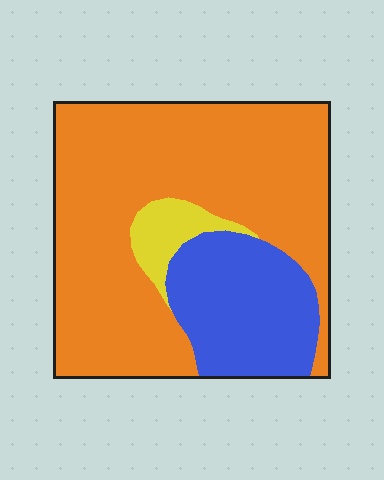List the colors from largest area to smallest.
From largest to smallest: orange, blue, yellow.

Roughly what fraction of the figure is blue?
Blue covers around 25% of the figure.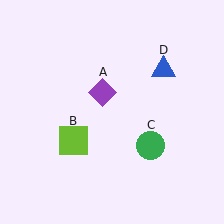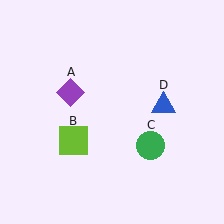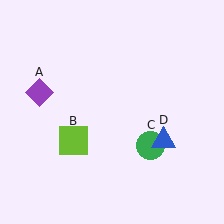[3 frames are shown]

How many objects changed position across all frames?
2 objects changed position: purple diamond (object A), blue triangle (object D).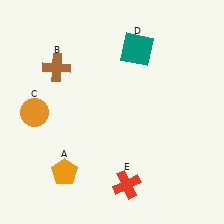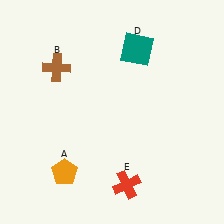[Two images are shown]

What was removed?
The orange circle (C) was removed in Image 2.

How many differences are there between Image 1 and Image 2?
There is 1 difference between the two images.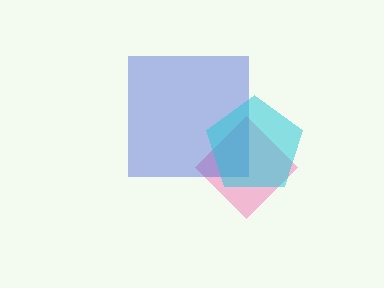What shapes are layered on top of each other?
The layered shapes are: a pink diamond, a blue square, a cyan pentagon.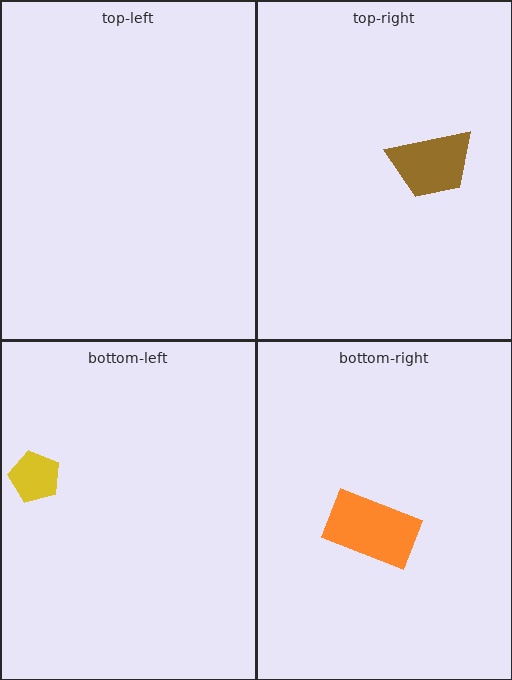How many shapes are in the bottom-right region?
1.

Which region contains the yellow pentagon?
The bottom-left region.